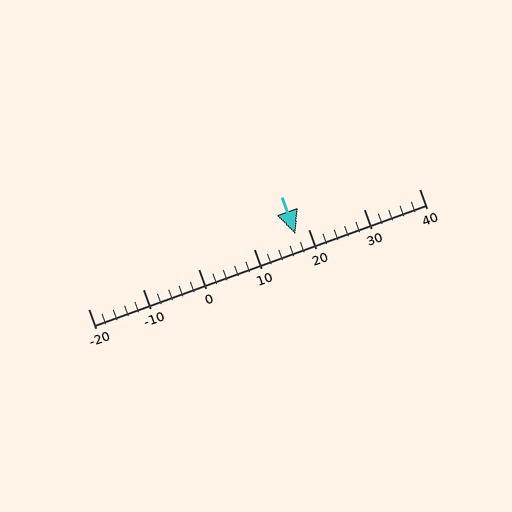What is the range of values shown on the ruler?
The ruler shows values from -20 to 40.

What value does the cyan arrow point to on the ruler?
The cyan arrow points to approximately 18.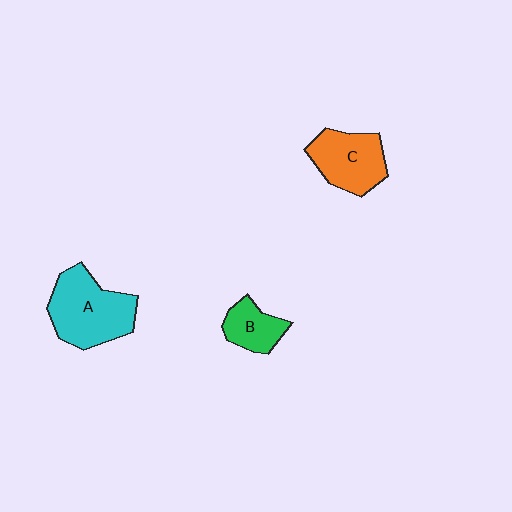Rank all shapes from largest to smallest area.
From largest to smallest: A (cyan), C (orange), B (green).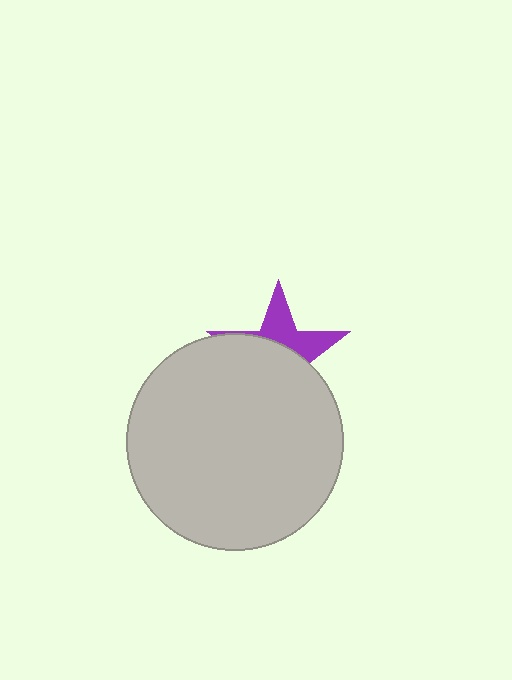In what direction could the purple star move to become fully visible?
The purple star could move up. That would shift it out from behind the light gray circle entirely.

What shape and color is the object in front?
The object in front is a light gray circle.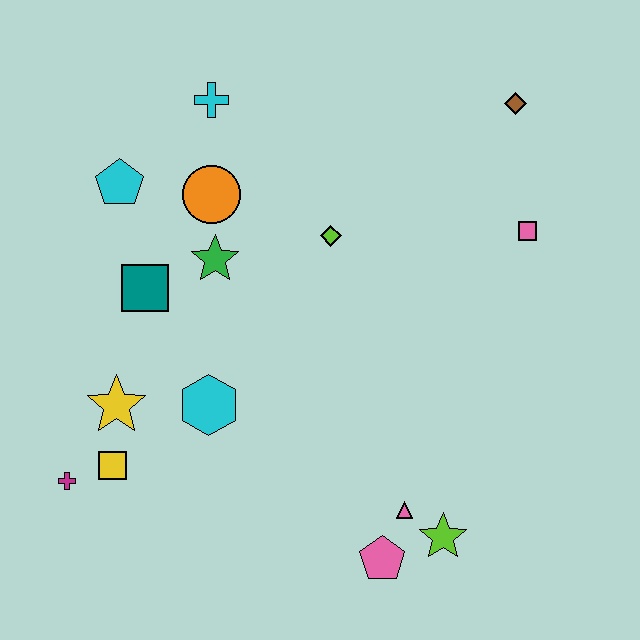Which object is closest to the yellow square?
The magenta cross is closest to the yellow square.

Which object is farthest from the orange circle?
The lime star is farthest from the orange circle.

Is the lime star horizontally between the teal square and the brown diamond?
Yes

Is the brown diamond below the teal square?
No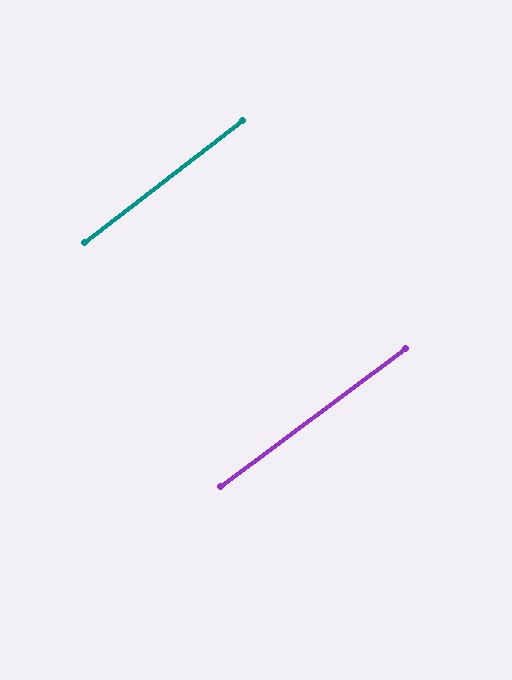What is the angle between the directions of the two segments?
Approximately 1 degree.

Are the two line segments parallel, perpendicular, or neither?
Parallel — their directions differ by only 1.2°.